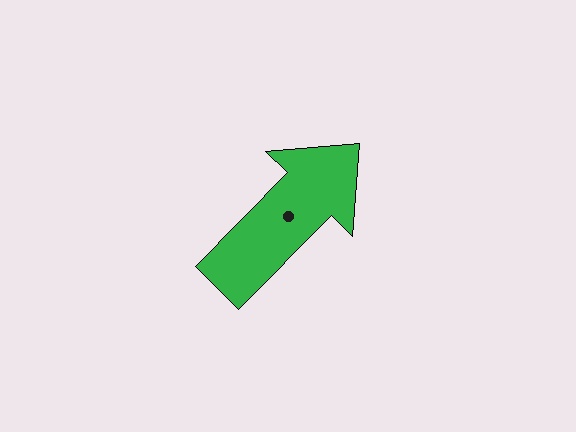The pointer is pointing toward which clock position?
Roughly 1 o'clock.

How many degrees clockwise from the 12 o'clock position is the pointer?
Approximately 45 degrees.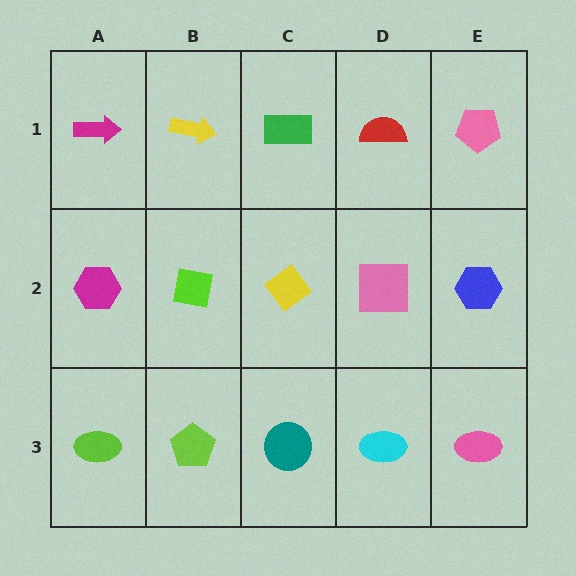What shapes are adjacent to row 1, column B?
A lime square (row 2, column B), a magenta arrow (row 1, column A), a green rectangle (row 1, column C).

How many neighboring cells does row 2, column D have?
4.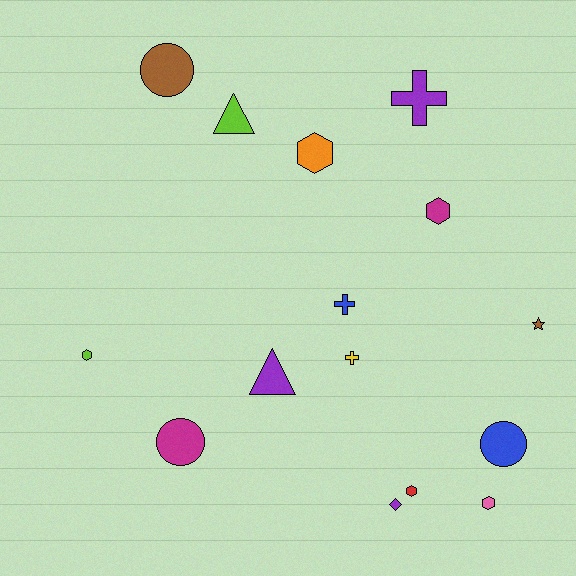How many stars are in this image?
There is 1 star.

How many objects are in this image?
There are 15 objects.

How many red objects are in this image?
There is 1 red object.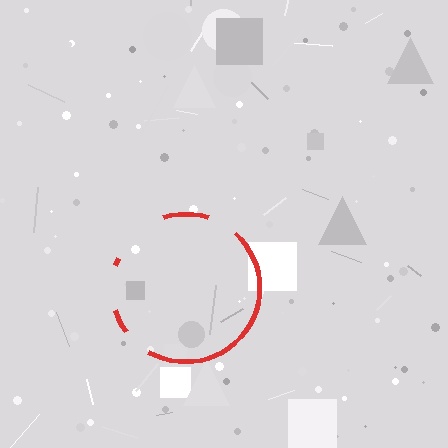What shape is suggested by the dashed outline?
The dashed outline suggests a circle.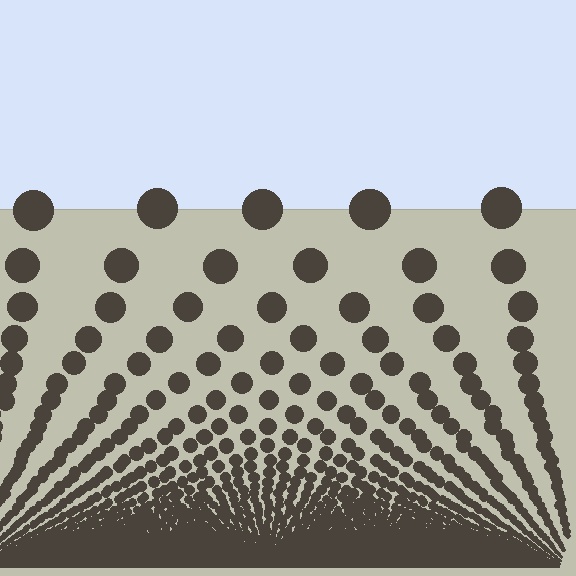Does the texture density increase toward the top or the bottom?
Density increases toward the bottom.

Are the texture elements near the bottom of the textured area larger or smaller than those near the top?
Smaller. The gradient is inverted — elements near the bottom are smaller and denser.